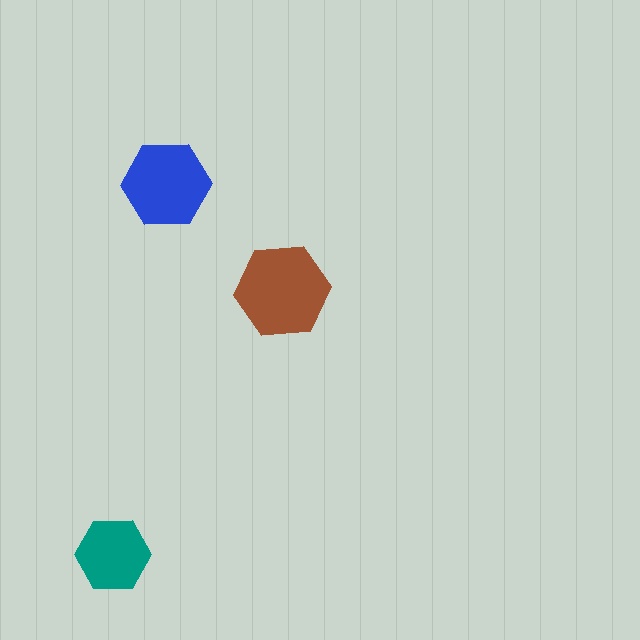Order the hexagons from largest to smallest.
the brown one, the blue one, the teal one.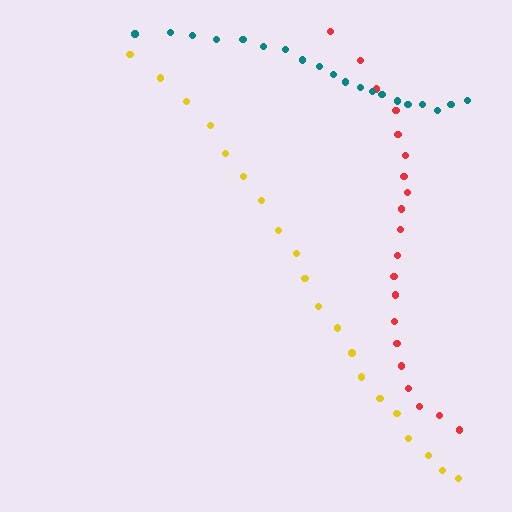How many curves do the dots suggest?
There are 3 distinct paths.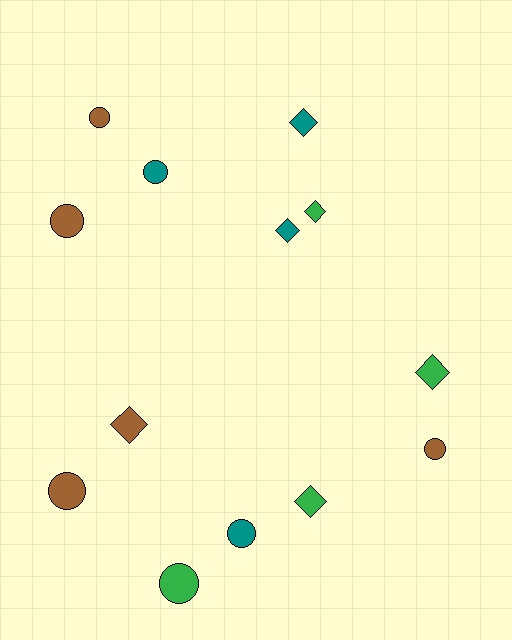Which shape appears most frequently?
Circle, with 7 objects.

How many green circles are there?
There is 1 green circle.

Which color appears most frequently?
Brown, with 5 objects.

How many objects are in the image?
There are 13 objects.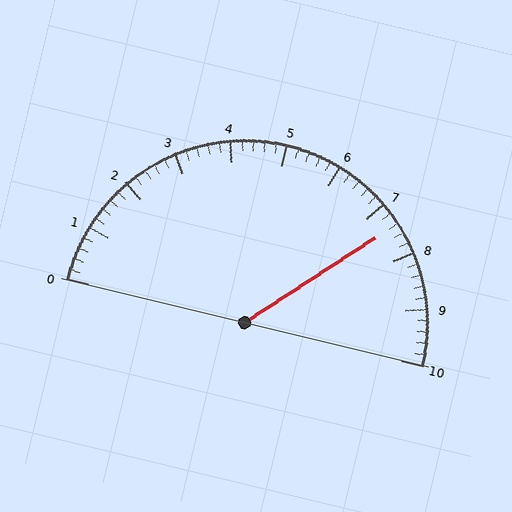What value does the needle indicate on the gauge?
The needle indicates approximately 7.4.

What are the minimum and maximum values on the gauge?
The gauge ranges from 0 to 10.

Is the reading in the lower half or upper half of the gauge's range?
The reading is in the upper half of the range (0 to 10).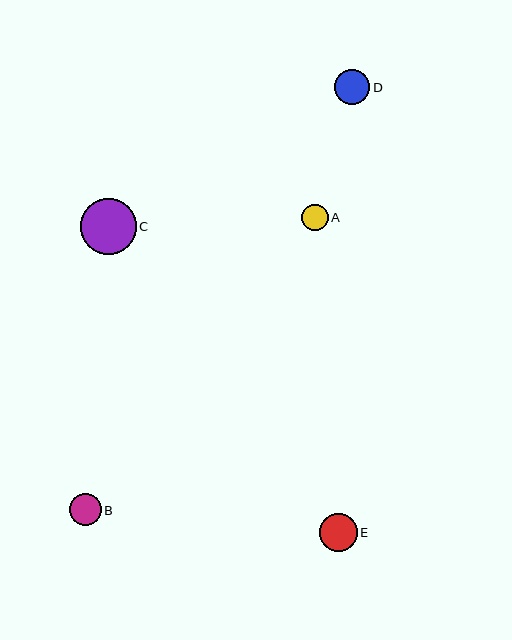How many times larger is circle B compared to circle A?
Circle B is approximately 1.2 times the size of circle A.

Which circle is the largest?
Circle C is the largest with a size of approximately 55 pixels.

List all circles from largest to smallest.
From largest to smallest: C, E, D, B, A.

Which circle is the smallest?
Circle A is the smallest with a size of approximately 26 pixels.